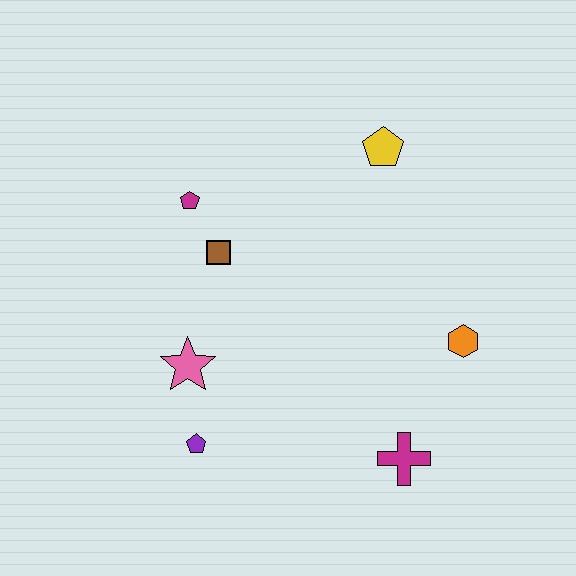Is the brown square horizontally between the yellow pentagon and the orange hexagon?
No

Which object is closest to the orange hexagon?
The magenta cross is closest to the orange hexagon.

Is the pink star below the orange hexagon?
Yes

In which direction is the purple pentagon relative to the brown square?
The purple pentagon is below the brown square.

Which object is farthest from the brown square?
The magenta cross is farthest from the brown square.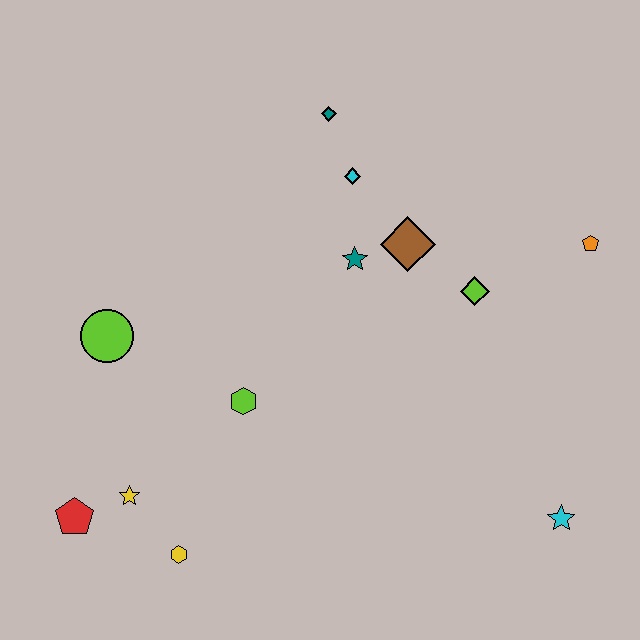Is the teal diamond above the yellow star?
Yes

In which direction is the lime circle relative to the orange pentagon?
The lime circle is to the left of the orange pentagon.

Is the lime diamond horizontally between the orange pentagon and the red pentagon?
Yes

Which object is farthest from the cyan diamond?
The red pentagon is farthest from the cyan diamond.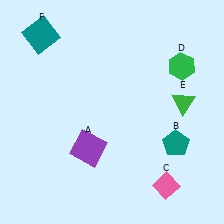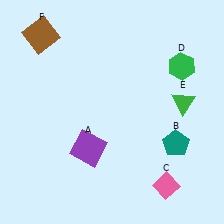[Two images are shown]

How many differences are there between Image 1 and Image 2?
There is 1 difference between the two images.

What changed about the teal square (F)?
In Image 1, F is teal. In Image 2, it changed to brown.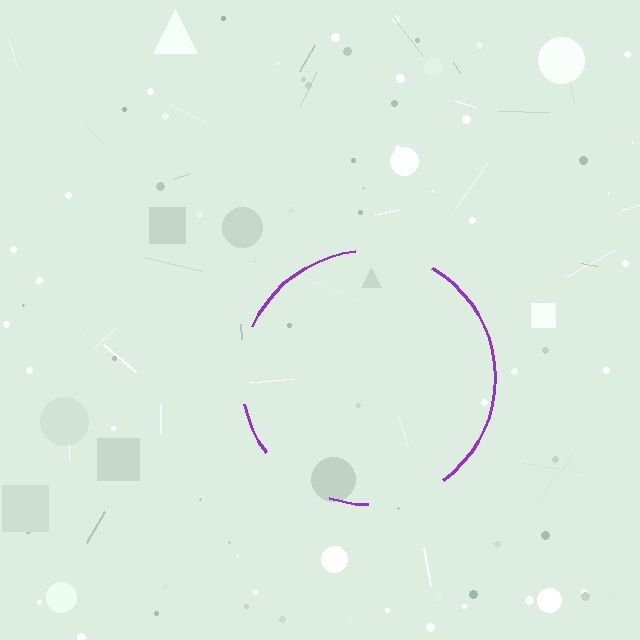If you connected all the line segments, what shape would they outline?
They would outline a circle.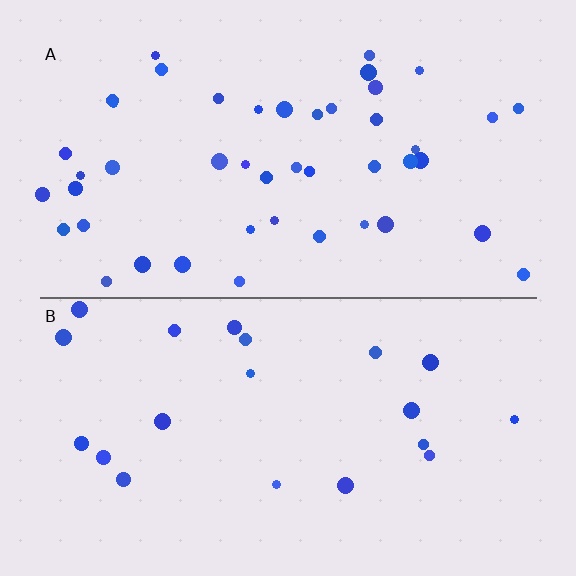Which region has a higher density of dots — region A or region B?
A (the top).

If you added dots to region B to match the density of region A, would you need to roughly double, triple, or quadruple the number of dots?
Approximately double.